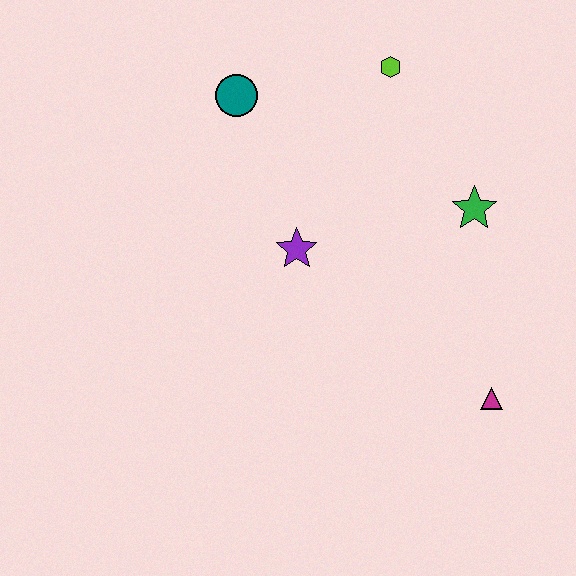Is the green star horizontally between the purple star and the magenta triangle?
Yes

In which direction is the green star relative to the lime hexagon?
The green star is below the lime hexagon.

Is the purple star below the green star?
Yes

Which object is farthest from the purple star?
The magenta triangle is farthest from the purple star.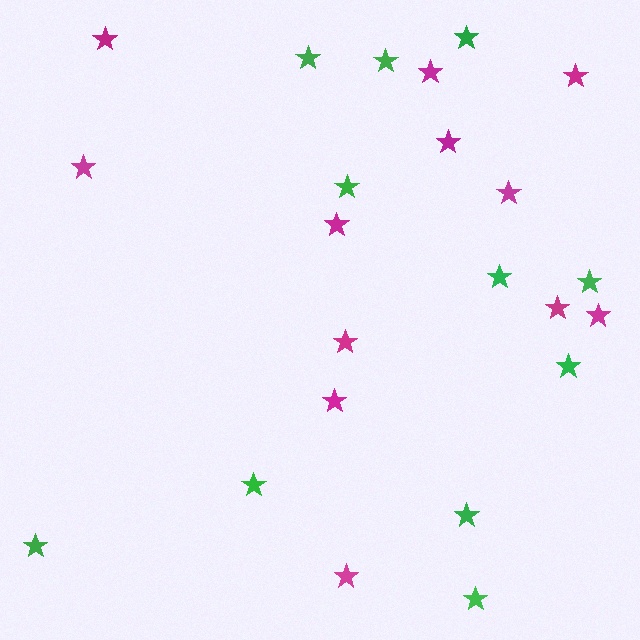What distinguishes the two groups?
There are 2 groups: one group of green stars (11) and one group of magenta stars (12).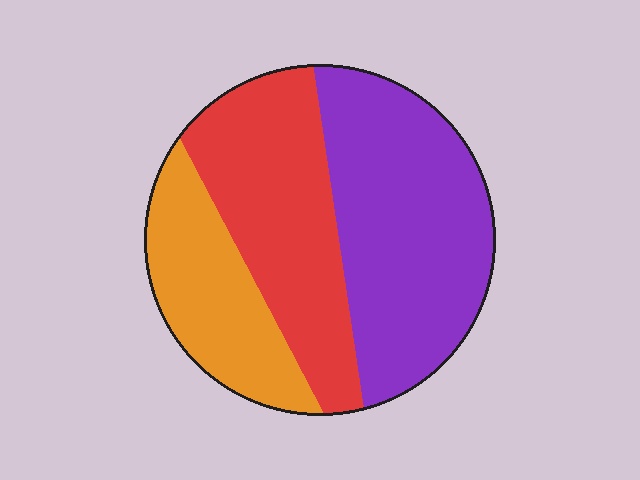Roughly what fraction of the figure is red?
Red takes up between a quarter and a half of the figure.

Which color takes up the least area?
Orange, at roughly 25%.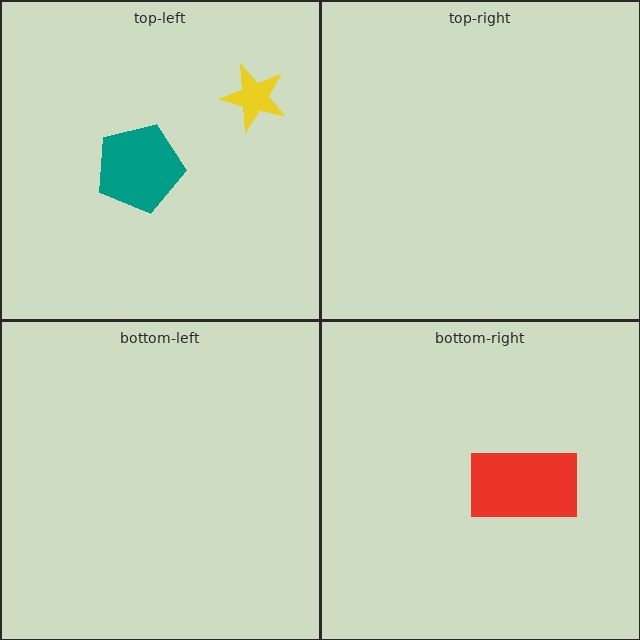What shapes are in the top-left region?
The yellow star, the teal pentagon.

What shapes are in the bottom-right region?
The red rectangle.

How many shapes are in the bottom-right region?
1.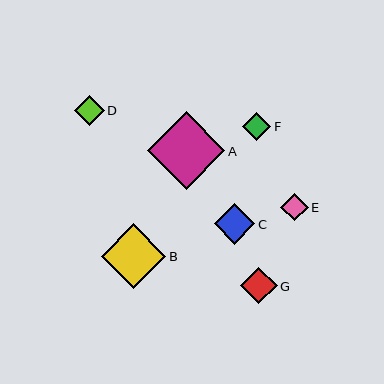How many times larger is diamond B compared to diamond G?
Diamond B is approximately 1.8 times the size of diamond G.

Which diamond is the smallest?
Diamond E is the smallest with a size of approximately 28 pixels.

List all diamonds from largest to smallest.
From largest to smallest: A, B, C, G, D, F, E.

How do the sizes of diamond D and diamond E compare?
Diamond D and diamond E are approximately the same size.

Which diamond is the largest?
Diamond A is the largest with a size of approximately 77 pixels.